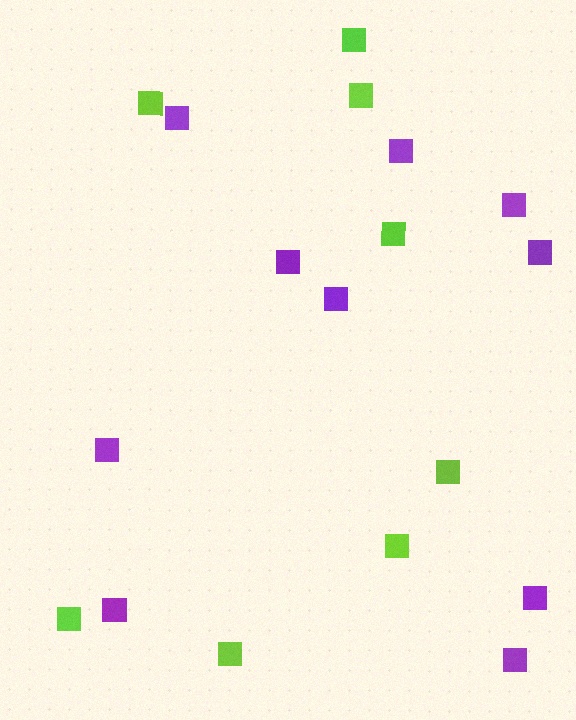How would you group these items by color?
There are 2 groups: one group of lime squares (8) and one group of purple squares (10).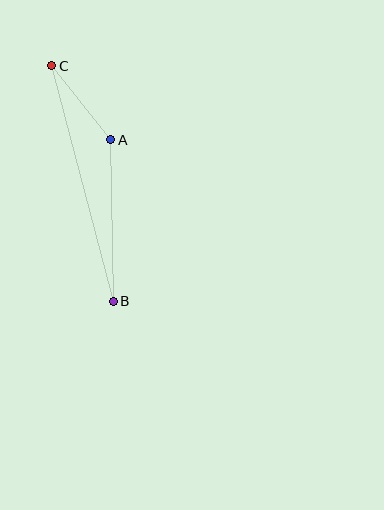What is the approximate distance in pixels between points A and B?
The distance between A and B is approximately 162 pixels.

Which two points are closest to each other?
Points A and C are closest to each other.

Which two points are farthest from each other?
Points B and C are farthest from each other.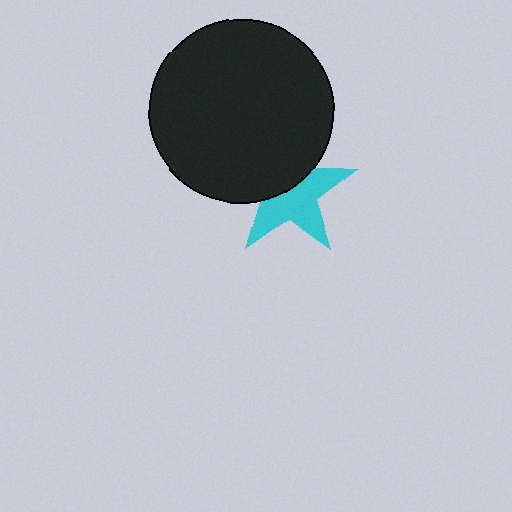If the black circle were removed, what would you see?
You would see the complete cyan star.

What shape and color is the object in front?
The object in front is a black circle.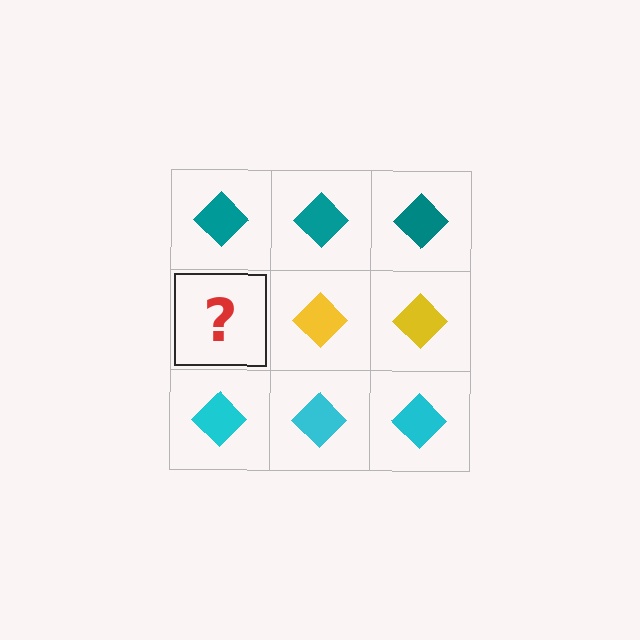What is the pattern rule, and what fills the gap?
The rule is that each row has a consistent color. The gap should be filled with a yellow diamond.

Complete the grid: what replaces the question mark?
The question mark should be replaced with a yellow diamond.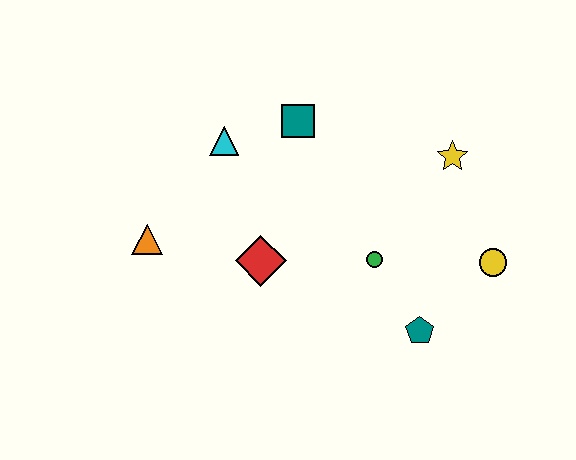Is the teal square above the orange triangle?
Yes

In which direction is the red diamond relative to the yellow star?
The red diamond is to the left of the yellow star.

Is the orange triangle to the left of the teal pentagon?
Yes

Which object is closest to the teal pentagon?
The green circle is closest to the teal pentagon.